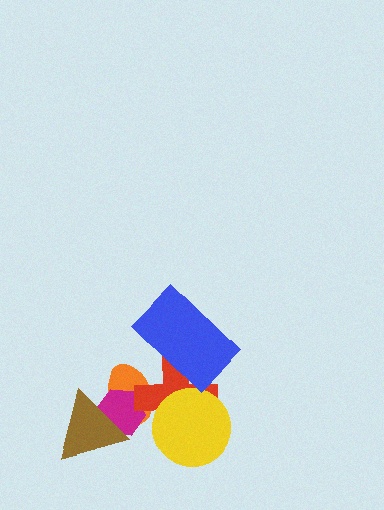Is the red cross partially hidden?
Yes, it is partially covered by another shape.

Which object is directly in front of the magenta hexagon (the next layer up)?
The brown triangle is directly in front of the magenta hexagon.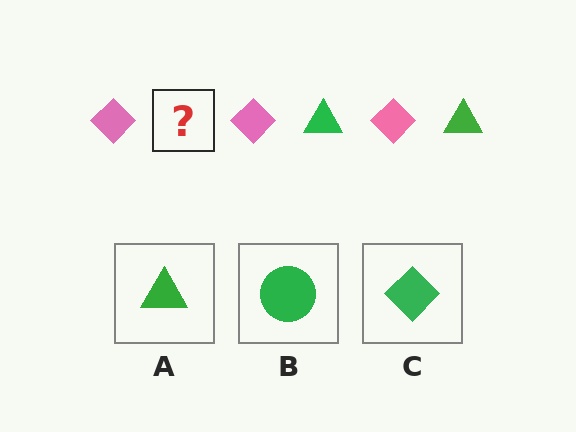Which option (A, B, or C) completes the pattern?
A.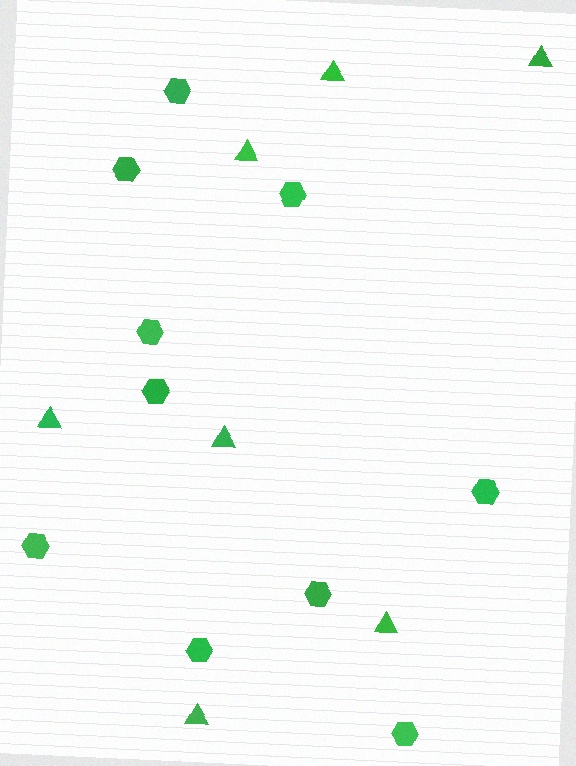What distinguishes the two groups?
There are 2 groups: one group of hexagons (10) and one group of triangles (7).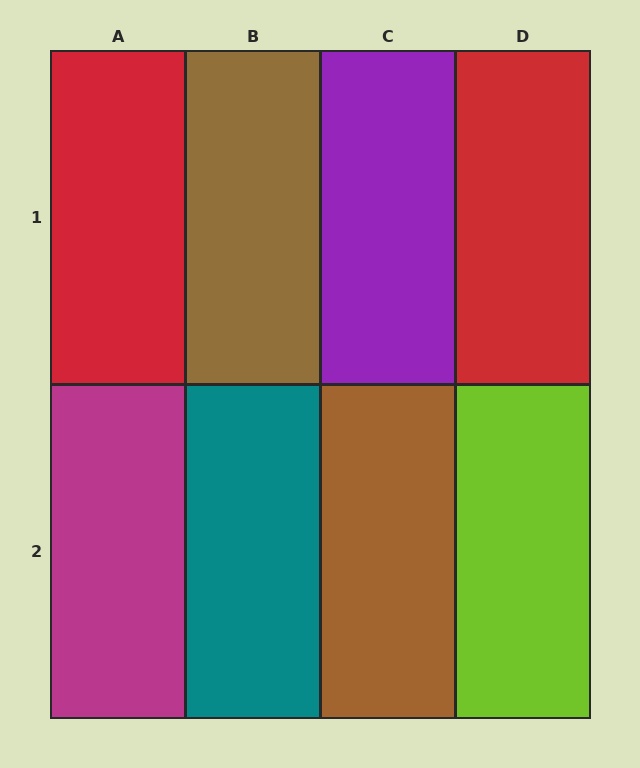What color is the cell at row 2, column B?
Teal.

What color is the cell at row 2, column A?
Magenta.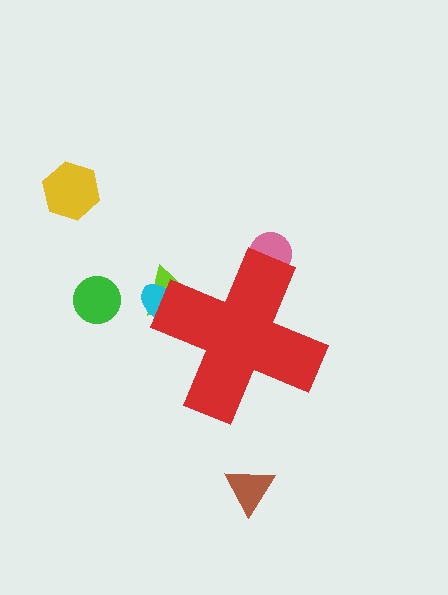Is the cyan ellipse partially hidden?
Yes, the cyan ellipse is partially hidden behind the red cross.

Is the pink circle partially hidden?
Yes, the pink circle is partially hidden behind the red cross.